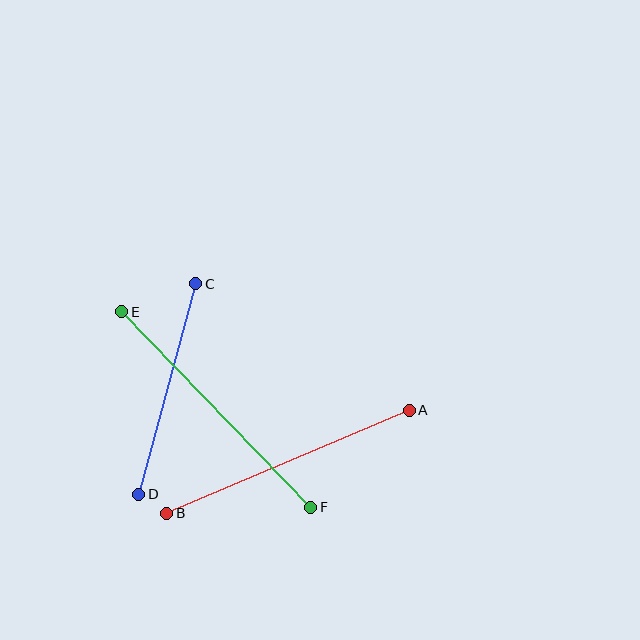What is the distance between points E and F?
The distance is approximately 272 pixels.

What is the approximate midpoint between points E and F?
The midpoint is at approximately (216, 409) pixels.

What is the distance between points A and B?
The distance is approximately 264 pixels.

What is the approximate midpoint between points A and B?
The midpoint is at approximately (288, 462) pixels.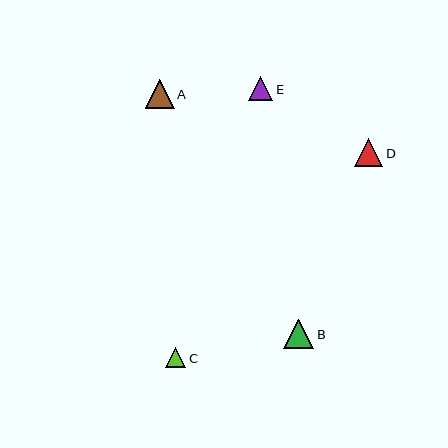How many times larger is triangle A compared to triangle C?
Triangle A is approximately 1.5 times the size of triangle C.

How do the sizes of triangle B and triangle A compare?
Triangle B and triangle A are approximately the same size.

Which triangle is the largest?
Triangle B is the largest with a size of approximately 30 pixels.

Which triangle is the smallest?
Triangle C is the smallest with a size of approximately 20 pixels.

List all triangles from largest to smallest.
From largest to smallest: B, A, D, E, C.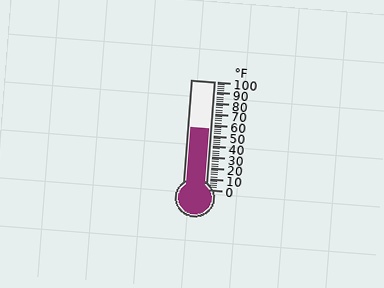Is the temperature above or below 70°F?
The temperature is below 70°F.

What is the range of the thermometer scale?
The thermometer scale ranges from 0°F to 100°F.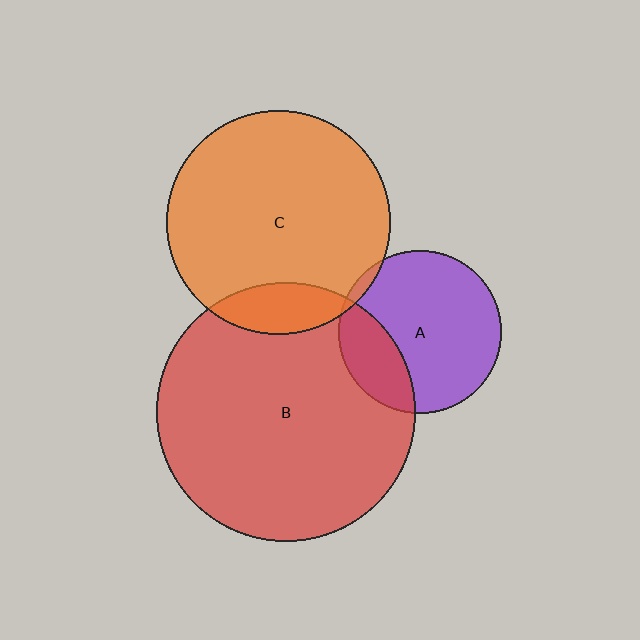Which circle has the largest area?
Circle B (red).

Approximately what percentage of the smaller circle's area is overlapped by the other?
Approximately 25%.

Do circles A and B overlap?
Yes.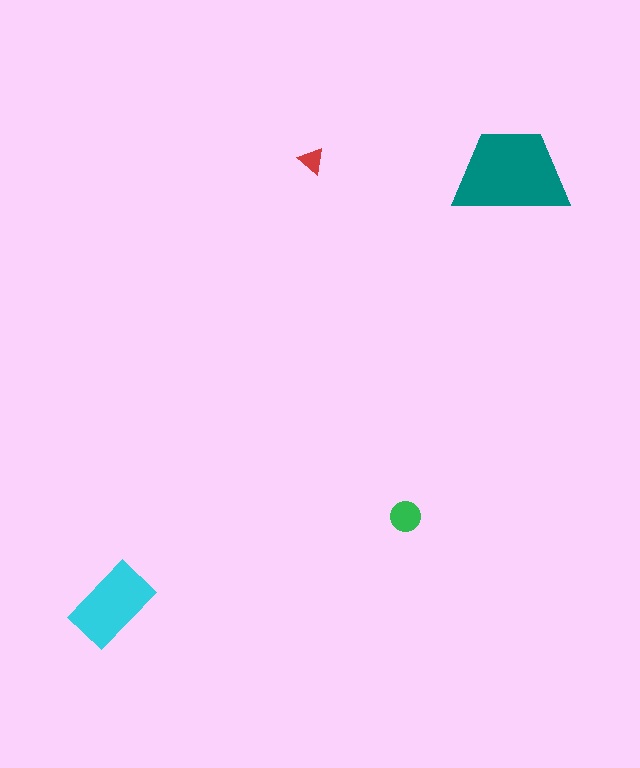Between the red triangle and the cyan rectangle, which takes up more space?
The cyan rectangle.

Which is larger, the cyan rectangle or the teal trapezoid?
The teal trapezoid.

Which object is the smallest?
The red triangle.